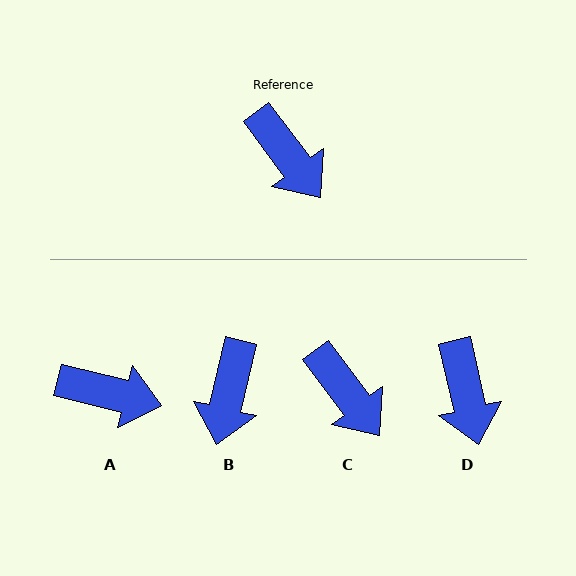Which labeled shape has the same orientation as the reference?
C.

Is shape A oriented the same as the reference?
No, it is off by about 39 degrees.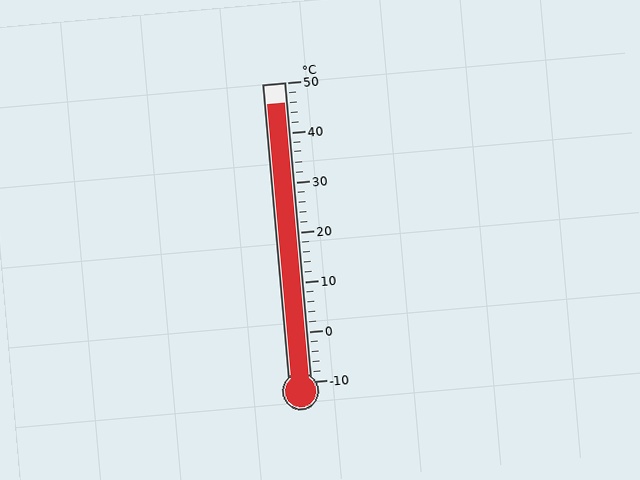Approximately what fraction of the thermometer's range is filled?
The thermometer is filled to approximately 95% of its range.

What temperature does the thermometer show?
The thermometer shows approximately 46°C.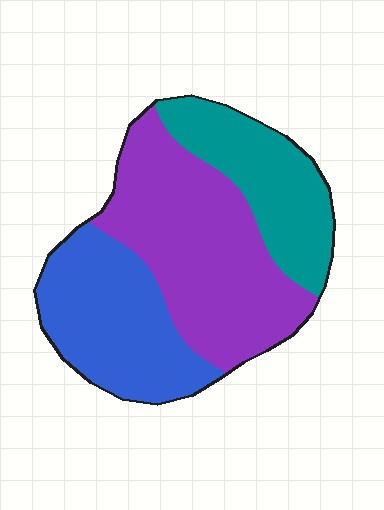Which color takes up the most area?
Purple, at roughly 45%.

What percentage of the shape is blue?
Blue covers 31% of the shape.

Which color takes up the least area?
Teal, at roughly 25%.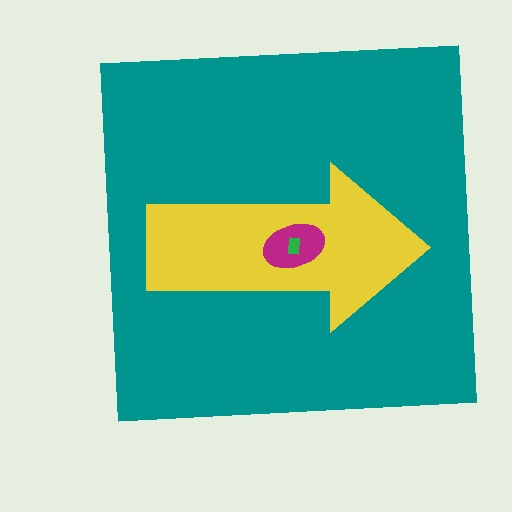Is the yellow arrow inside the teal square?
Yes.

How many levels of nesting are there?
4.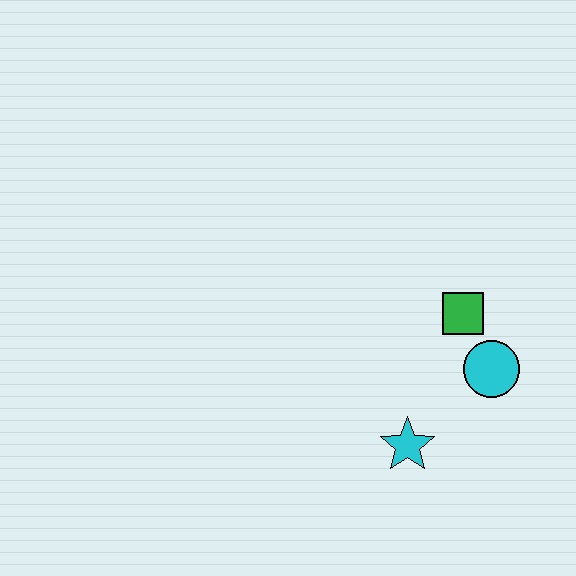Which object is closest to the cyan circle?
The green square is closest to the cyan circle.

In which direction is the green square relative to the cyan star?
The green square is above the cyan star.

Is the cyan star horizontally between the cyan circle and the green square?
No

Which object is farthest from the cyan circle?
The cyan star is farthest from the cyan circle.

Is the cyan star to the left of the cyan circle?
Yes